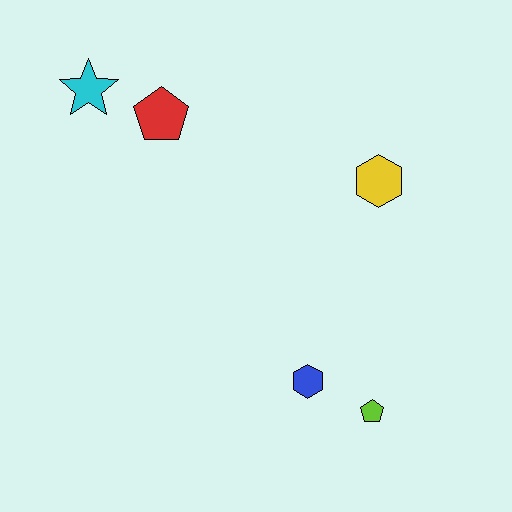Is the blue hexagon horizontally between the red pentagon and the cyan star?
No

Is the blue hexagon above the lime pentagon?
Yes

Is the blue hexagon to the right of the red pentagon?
Yes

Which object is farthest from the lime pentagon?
The cyan star is farthest from the lime pentagon.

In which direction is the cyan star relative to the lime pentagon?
The cyan star is above the lime pentagon.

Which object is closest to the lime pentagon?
The blue hexagon is closest to the lime pentagon.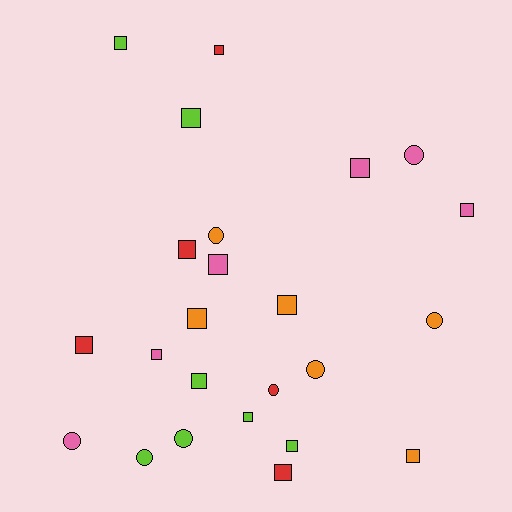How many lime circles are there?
There are 2 lime circles.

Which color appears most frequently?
Lime, with 7 objects.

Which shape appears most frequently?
Square, with 16 objects.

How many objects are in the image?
There are 24 objects.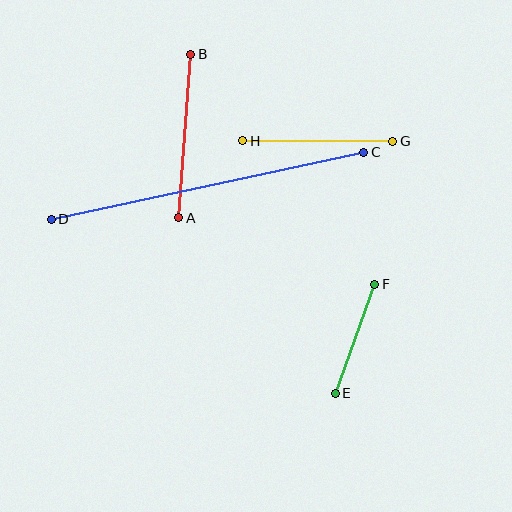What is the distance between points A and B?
The distance is approximately 164 pixels.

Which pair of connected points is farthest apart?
Points C and D are farthest apart.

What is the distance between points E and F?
The distance is approximately 116 pixels.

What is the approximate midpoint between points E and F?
The midpoint is at approximately (355, 339) pixels.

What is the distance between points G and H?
The distance is approximately 150 pixels.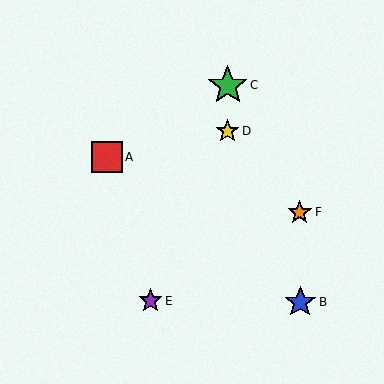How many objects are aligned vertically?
2 objects (C, D) are aligned vertically.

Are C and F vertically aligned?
No, C is at x≈228 and F is at x≈300.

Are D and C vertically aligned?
Yes, both are at x≈228.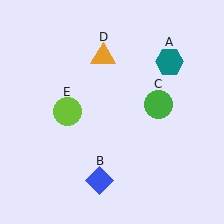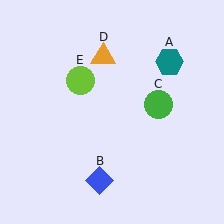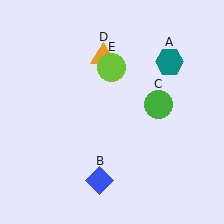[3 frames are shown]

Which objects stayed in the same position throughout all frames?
Teal hexagon (object A) and blue diamond (object B) and green circle (object C) and orange triangle (object D) remained stationary.